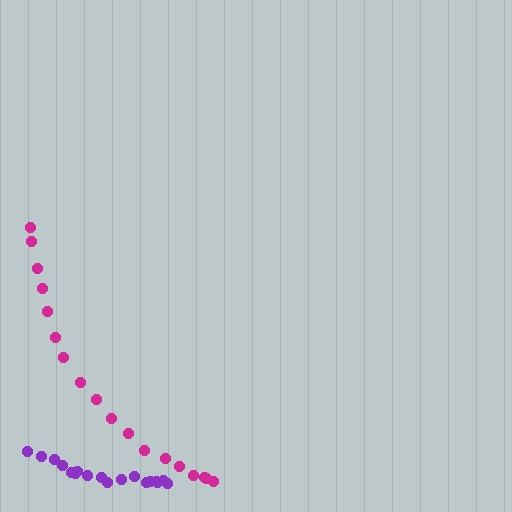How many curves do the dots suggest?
There are 2 distinct paths.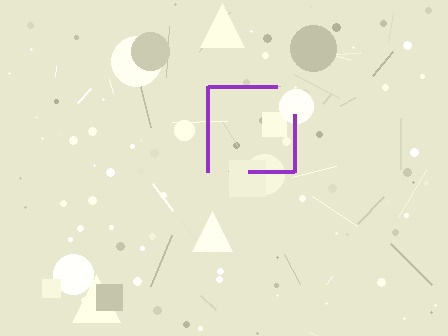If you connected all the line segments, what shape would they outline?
They would outline a square.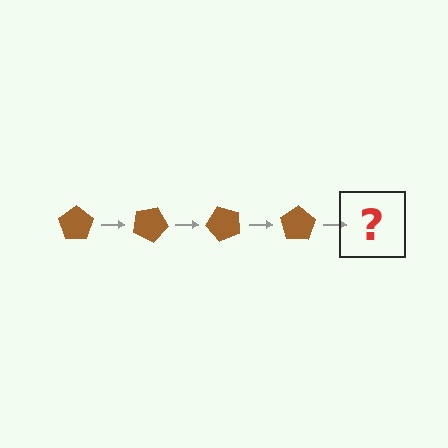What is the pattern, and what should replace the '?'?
The pattern is that the pentagon rotates 25 degrees each step. The '?' should be a brown pentagon rotated 100 degrees.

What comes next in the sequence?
The next element should be a brown pentagon rotated 100 degrees.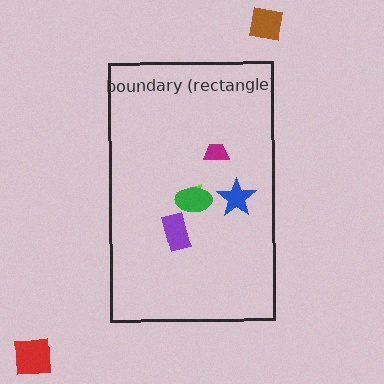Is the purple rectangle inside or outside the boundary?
Inside.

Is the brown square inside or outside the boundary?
Outside.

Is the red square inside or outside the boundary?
Outside.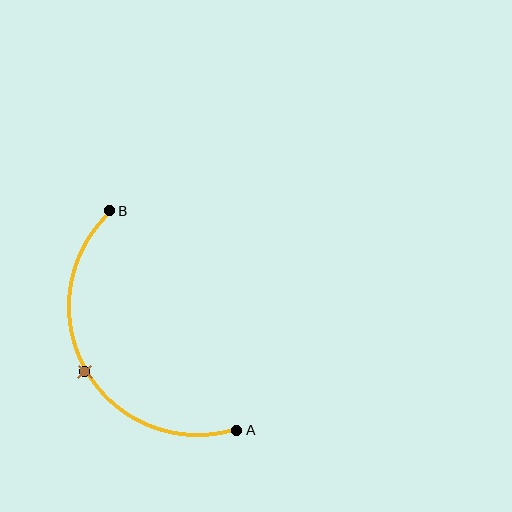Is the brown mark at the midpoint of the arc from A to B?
Yes. The brown mark lies on the arc at equal arc-length from both A and B — it is the arc midpoint.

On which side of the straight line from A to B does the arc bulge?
The arc bulges to the left of the straight line connecting A and B.